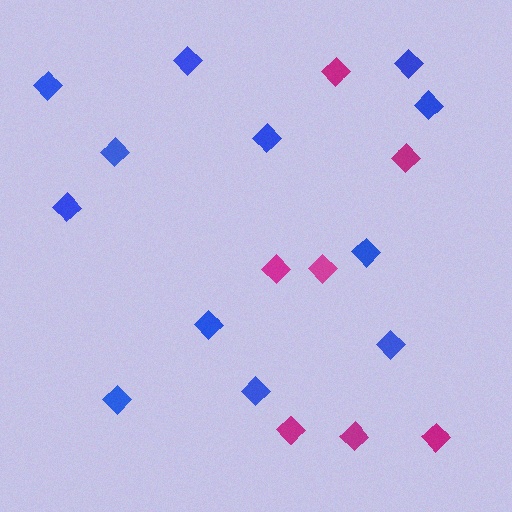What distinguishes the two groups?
There are 2 groups: one group of blue diamonds (12) and one group of magenta diamonds (7).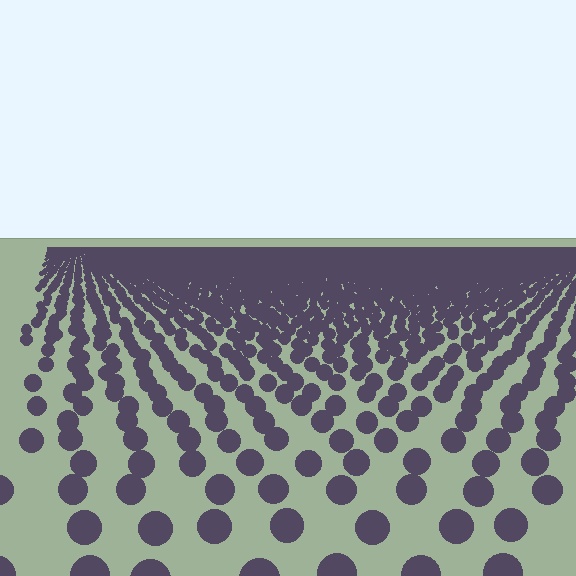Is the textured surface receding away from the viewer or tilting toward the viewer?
The surface is receding away from the viewer. Texture elements get smaller and denser toward the top.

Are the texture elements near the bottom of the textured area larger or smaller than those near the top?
Larger. Near the bottom, elements are closer to the viewer and appear at a bigger on-screen size.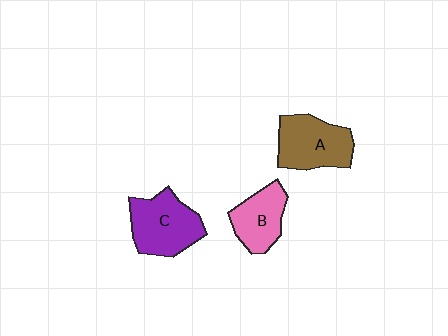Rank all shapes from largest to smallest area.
From largest to smallest: C (purple), A (brown), B (pink).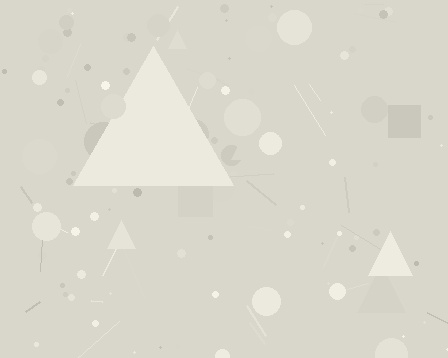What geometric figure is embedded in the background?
A triangle is embedded in the background.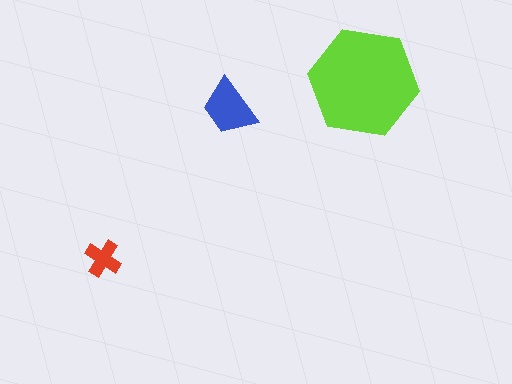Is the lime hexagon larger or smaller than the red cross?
Larger.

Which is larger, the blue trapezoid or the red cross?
The blue trapezoid.